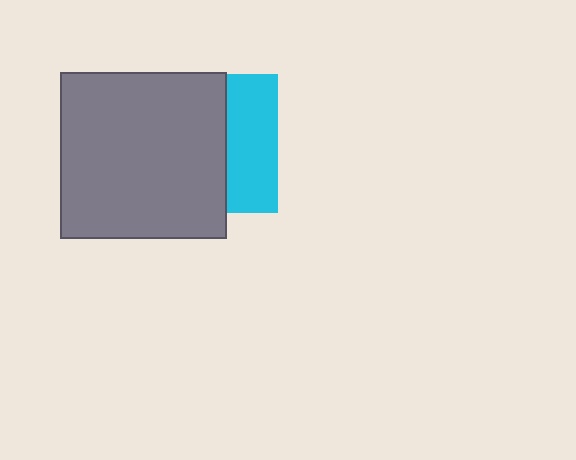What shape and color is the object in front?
The object in front is a gray square.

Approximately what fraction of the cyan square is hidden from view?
Roughly 64% of the cyan square is hidden behind the gray square.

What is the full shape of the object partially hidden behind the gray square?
The partially hidden object is a cyan square.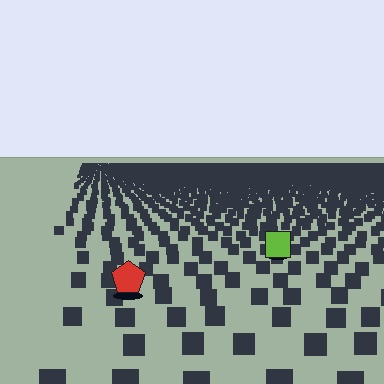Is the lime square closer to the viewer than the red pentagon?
No. The red pentagon is closer — you can tell from the texture gradient: the ground texture is coarser near it.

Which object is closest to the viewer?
The red pentagon is closest. The texture marks near it are larger and more spread out.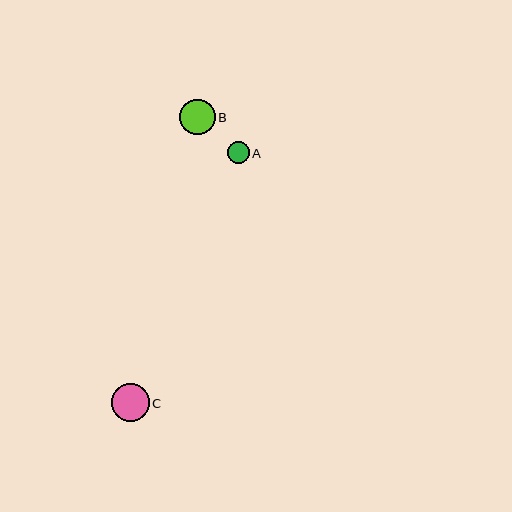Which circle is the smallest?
Circle A is the smallest with a size of approximately 22 pixels.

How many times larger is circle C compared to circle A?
Circle C is approximately 1.7 times the size of circle A.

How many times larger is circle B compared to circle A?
Circle B is approximately 1.6 times the size of circle A.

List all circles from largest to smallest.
From largest to smallest: C, B, A.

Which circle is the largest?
Circle C is the largest with a size of approximately 38 pixels.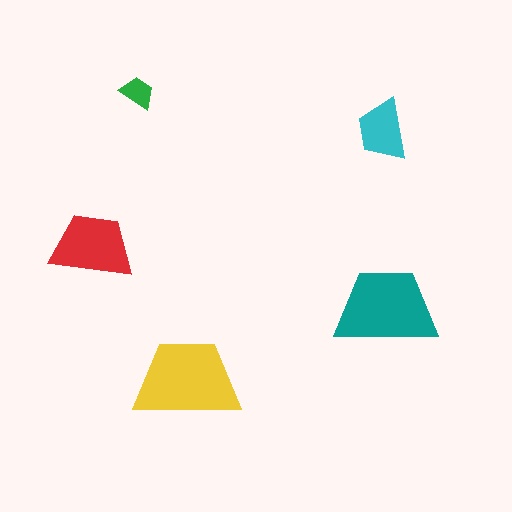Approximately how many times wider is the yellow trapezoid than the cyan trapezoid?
About 1.5 times wider.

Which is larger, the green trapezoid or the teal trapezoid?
The teal one.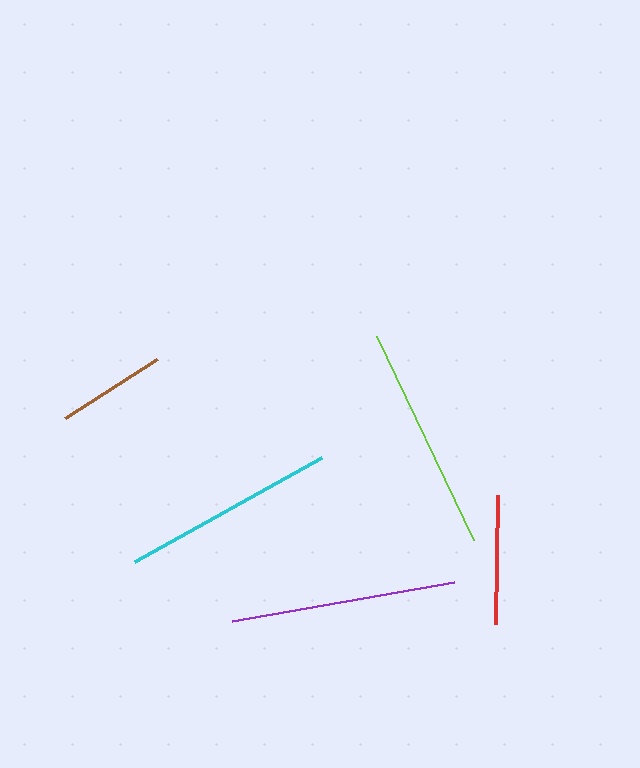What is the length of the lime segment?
The lime segment is approximately 227 pixels long.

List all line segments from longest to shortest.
From longest to shortest: lime, purple, cyan, red, brown.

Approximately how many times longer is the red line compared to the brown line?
The red line is approximately 1.2 times the length of the brown line.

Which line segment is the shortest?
The brown line is the shortest at approximately 110 pixels.